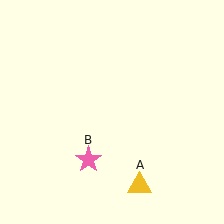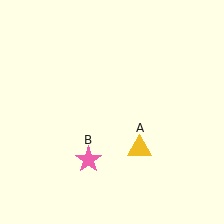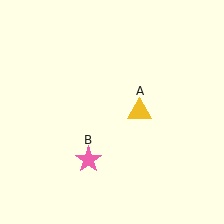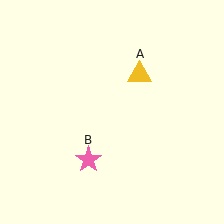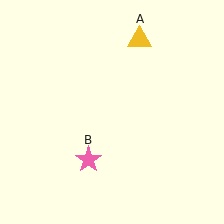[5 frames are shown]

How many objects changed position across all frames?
1 object changed position: yellow triangle (object A).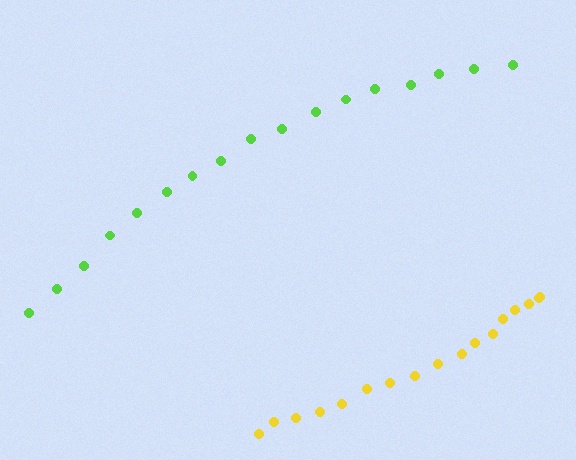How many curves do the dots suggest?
There are 2 distinct paths.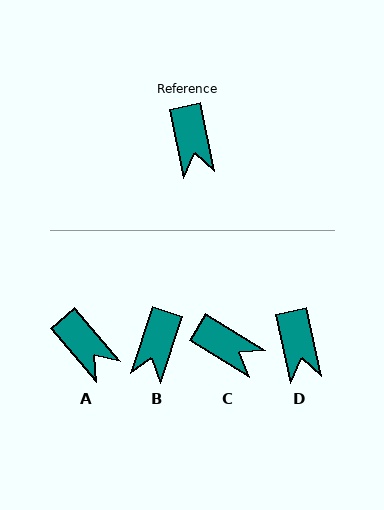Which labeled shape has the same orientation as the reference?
D.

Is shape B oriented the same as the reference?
No, it is off by about 31 degrees.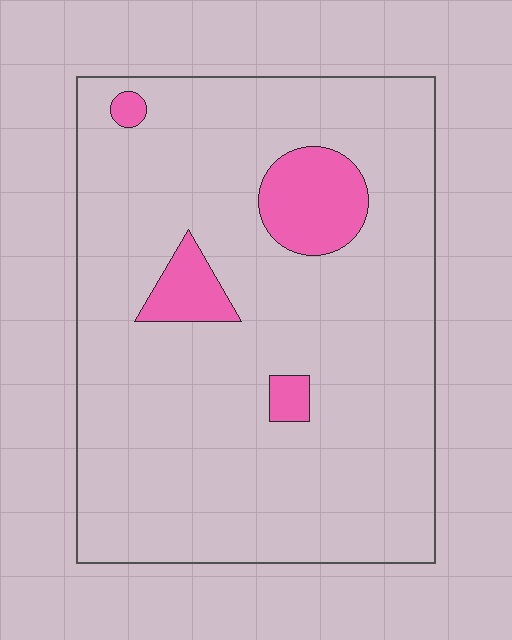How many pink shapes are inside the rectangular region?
4.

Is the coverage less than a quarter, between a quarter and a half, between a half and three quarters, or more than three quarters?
Less than a quarter.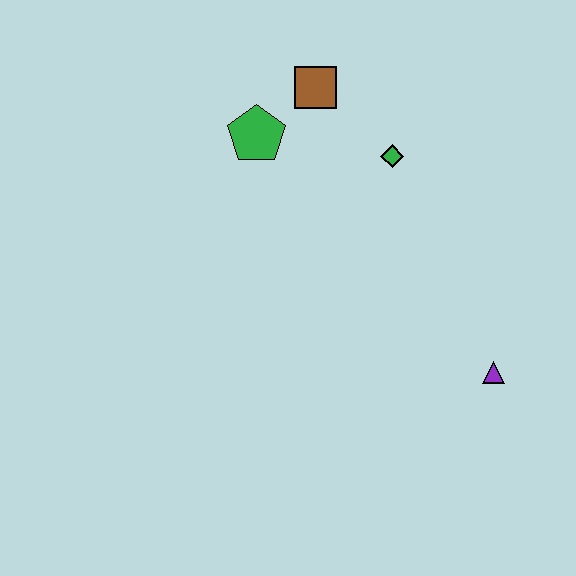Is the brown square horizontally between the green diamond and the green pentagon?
Yes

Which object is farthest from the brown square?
The purple triangle is farthest from the brown square.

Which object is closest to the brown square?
The green pentagon is closest to the brown square.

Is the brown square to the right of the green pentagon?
Yes